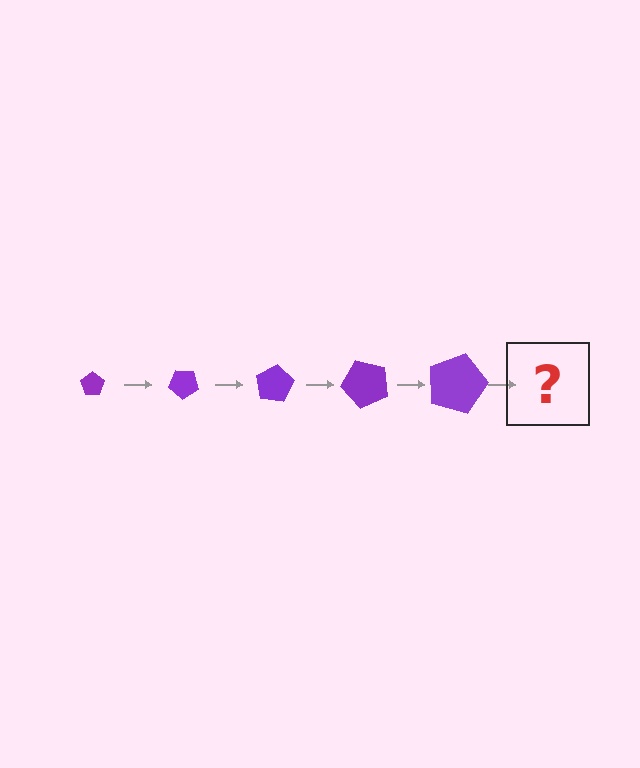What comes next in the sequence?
The next element should be a pentagon, larger than the previous one and rotated 200 degrees from the start.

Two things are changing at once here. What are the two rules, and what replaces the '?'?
The two rules are that the pentagon grows larger each step and it rotates 40 degrees each step. The '?' should be a pentagon, larger than the previous one and rotated 200 degrees from the start.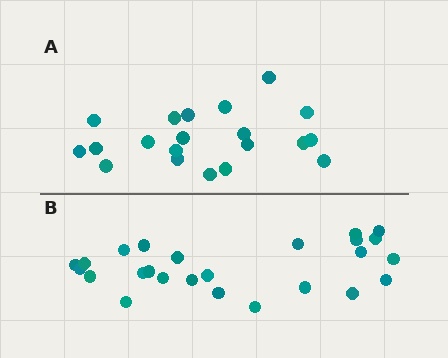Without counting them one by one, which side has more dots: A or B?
Region B (the bottom region) has more dots.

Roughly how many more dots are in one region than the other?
Region B has about 5 more dots than region A.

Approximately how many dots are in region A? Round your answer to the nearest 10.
About 20 dots.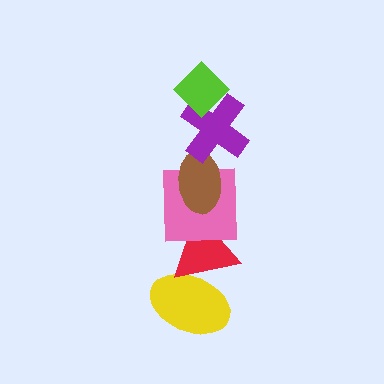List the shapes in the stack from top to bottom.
From top to bottom: the lime diamond, the purple cross, the brown ellipse, the pink square, the red triangle, the yellow ellipse.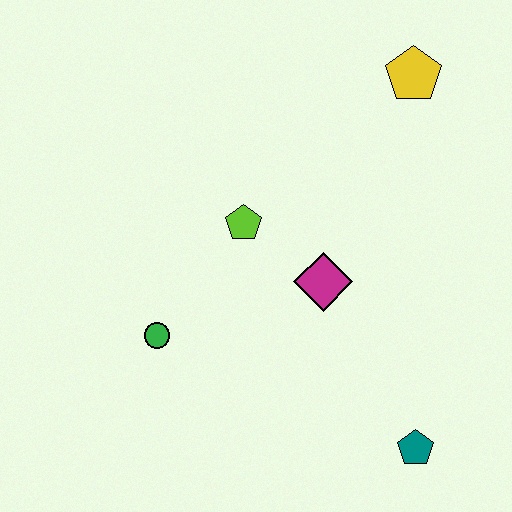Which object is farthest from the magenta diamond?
The yellow pentagon is farthest from the magenta diamond.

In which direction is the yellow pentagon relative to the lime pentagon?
The yellow pentagon is to the right of the lime pentagon.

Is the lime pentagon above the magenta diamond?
Yes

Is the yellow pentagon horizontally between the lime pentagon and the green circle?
No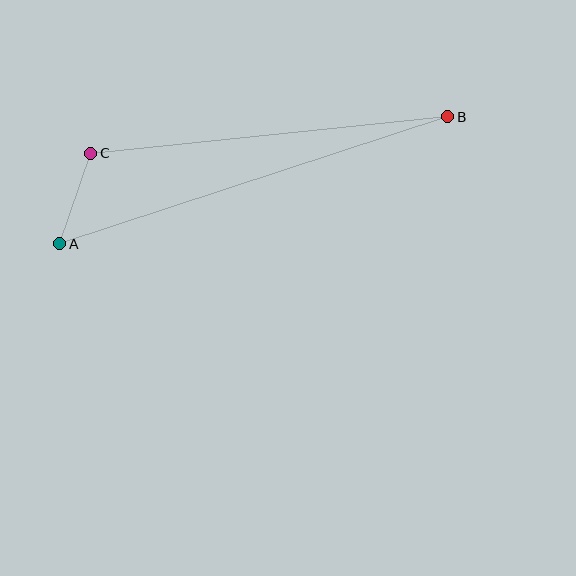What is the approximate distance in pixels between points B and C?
The distance between B and C is approximately 359 pixels.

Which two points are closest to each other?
Points A and C are closest to each other.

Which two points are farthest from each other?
Points A and B are farthest from each other.